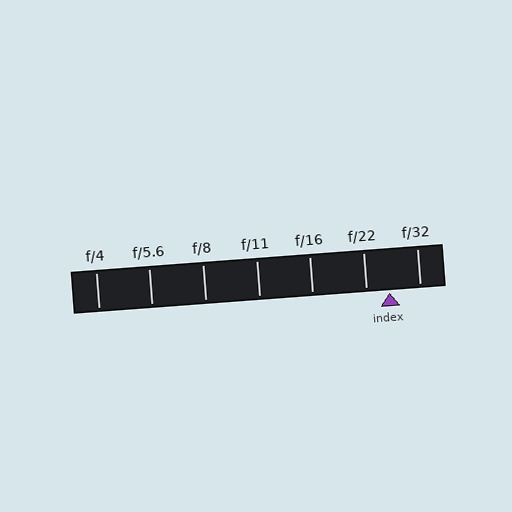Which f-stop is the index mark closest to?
The index mark is closest to f/22.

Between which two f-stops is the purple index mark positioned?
The index mark is between f/22 and f/32.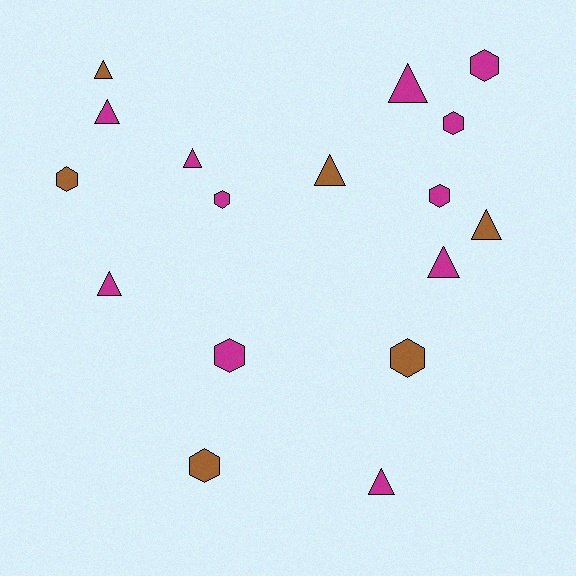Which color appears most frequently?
Magenta, with 11 objects.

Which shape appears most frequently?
Triangle, with 9 objects.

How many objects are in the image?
There are 17 objects.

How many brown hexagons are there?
There are 3 brown hexagons.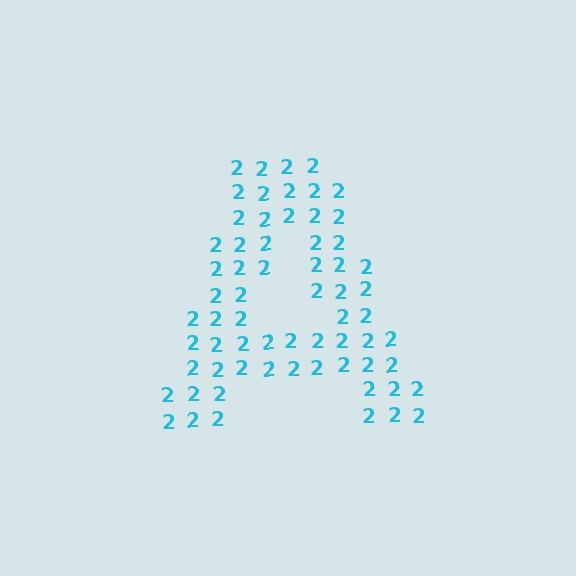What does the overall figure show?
The overall figure shows the letter A.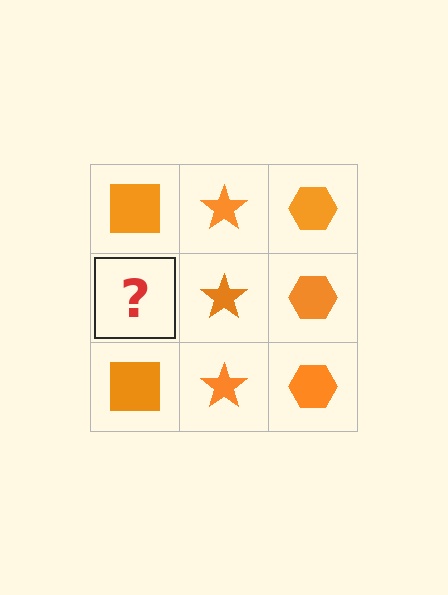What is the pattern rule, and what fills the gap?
The rule is that each column has a consistent shape. The gap should be filled with an orange square.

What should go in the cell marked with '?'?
The missing cell should contain an orange square.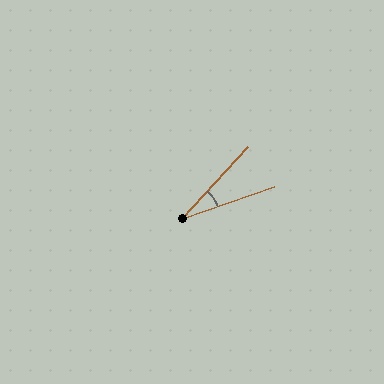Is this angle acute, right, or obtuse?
It is acute.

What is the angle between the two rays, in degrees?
Approximately 28 degrees.